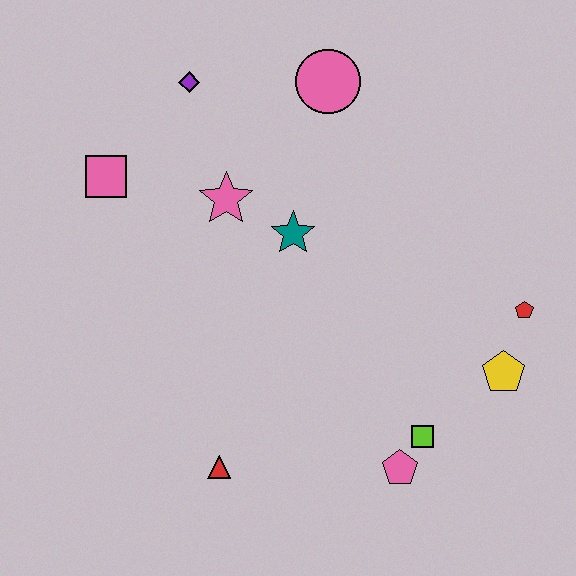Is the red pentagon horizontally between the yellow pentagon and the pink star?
No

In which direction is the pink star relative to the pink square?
The pink star is to the right of the pink square.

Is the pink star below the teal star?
No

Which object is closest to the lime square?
The pink pentagon is closest to the lime square.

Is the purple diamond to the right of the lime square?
No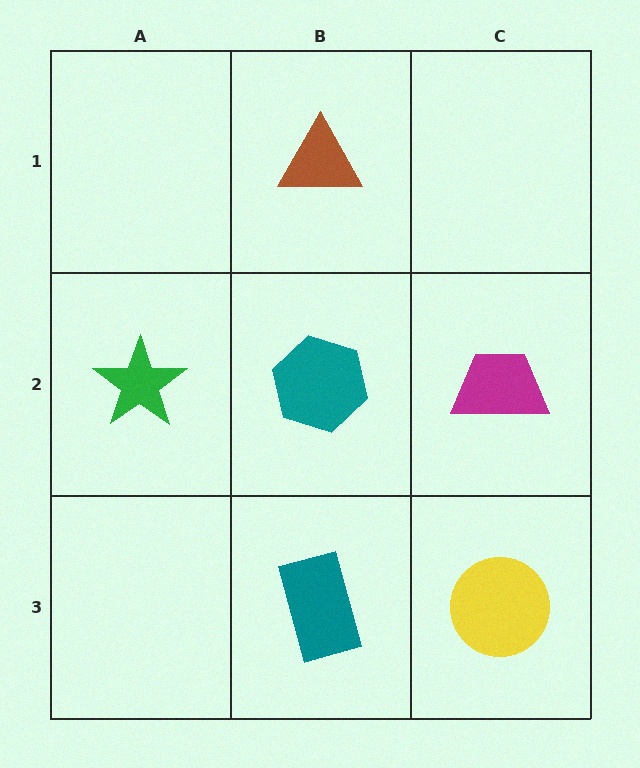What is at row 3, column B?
A teal rectangle.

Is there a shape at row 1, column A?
No, that cell is empty.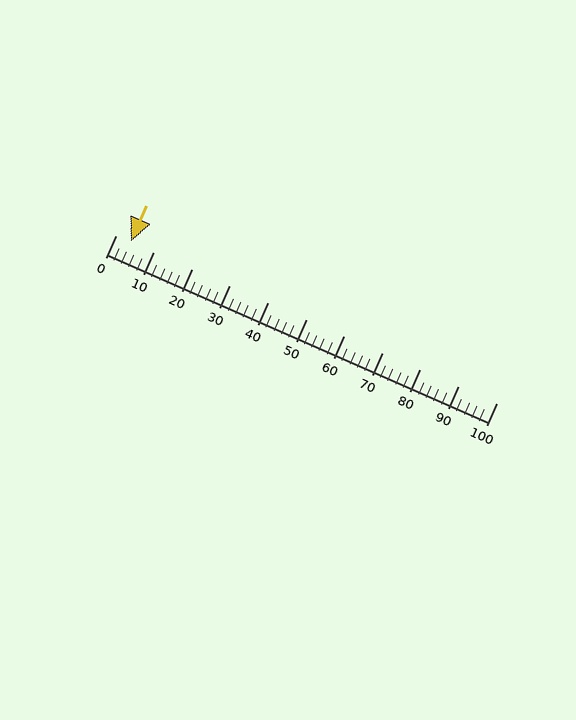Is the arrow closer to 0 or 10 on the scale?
The arrow is closer to 0.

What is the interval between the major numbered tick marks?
The major tick marks are spaced 10 units apart.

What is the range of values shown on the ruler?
The ruler shows values from 0 to 100.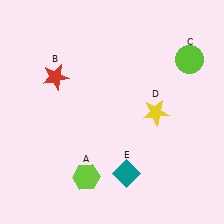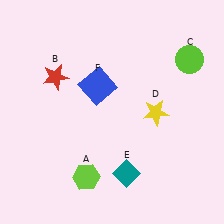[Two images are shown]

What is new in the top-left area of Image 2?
A blue square (F) was added in the top-left area of Image 2.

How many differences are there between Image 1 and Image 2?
There is 1 difference between the two images.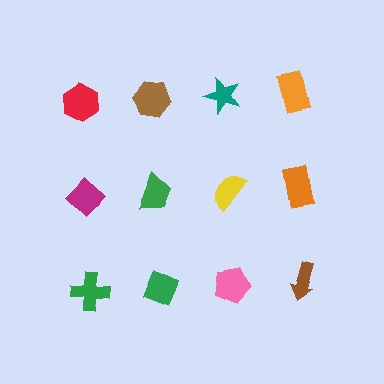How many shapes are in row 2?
4 shapes.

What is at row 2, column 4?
An orange rectangle.